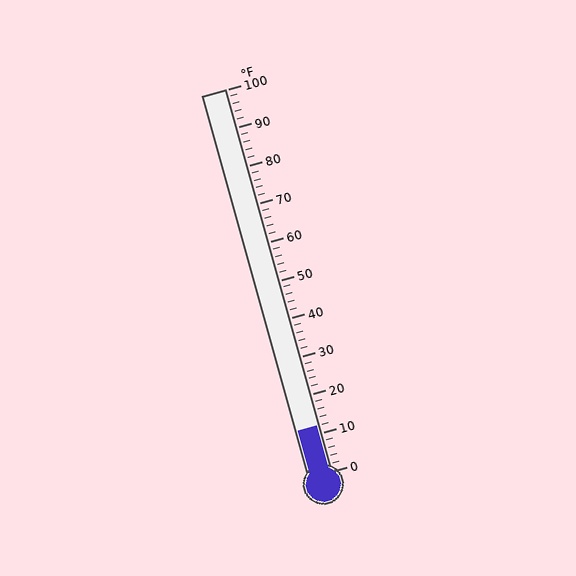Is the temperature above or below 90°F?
The temperature is below 90°F.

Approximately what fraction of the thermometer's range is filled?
The thermometer is filled to approximately 10% of its range.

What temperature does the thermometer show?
The thermometer shows approximately 12°F.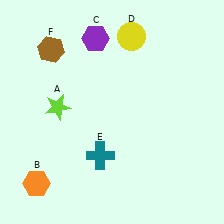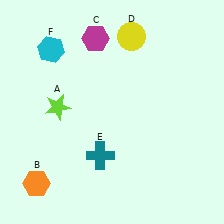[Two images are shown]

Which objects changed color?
C changed from purple to magenta. F changed from brown to cyan.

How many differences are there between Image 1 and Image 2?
There are 2 differences between the two images.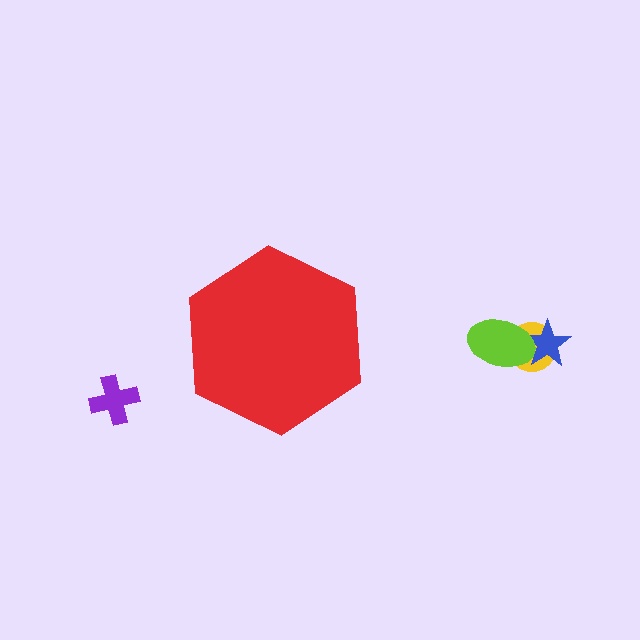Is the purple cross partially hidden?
No, the purple cross is fully visible.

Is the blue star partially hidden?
No, the blue star is fully visible.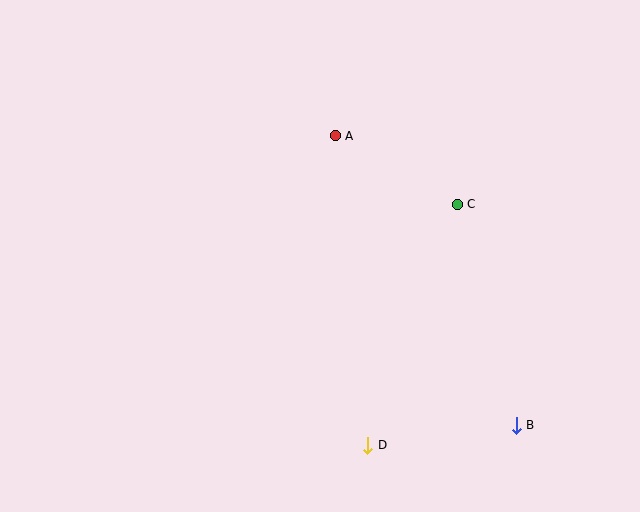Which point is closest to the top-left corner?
Point A is closest to the top-left corner.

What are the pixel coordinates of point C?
Point C is at (457, 204).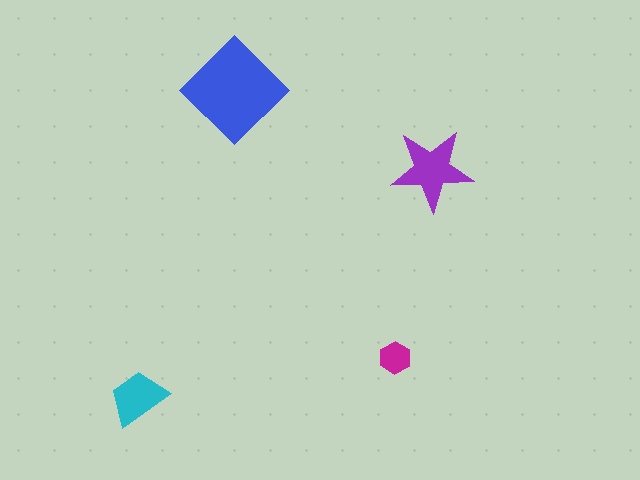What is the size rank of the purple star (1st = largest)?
2nd.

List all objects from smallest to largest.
The magenta hexagon, the cyan trapezoid, the purple star, the blue diamond.